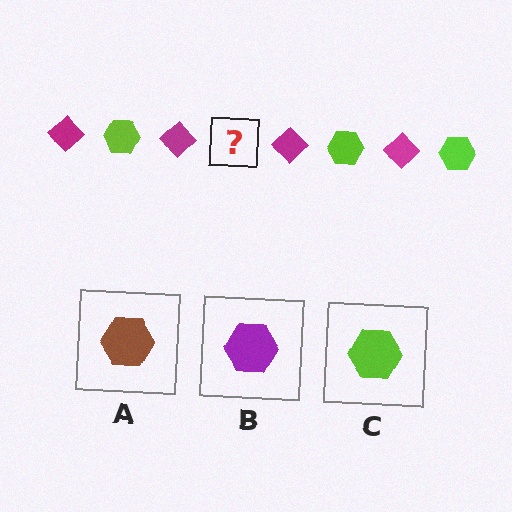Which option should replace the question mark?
Option C.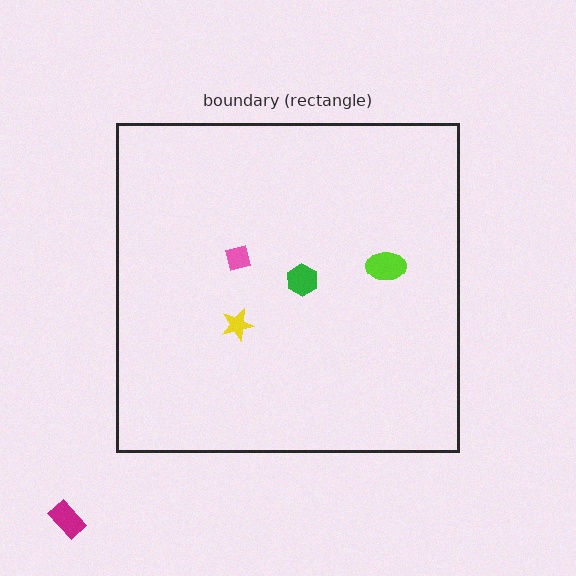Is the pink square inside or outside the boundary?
Inside.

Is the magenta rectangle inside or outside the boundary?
Outside.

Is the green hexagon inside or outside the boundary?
Inside.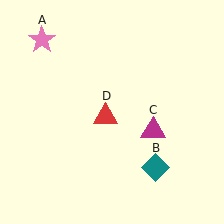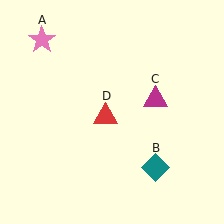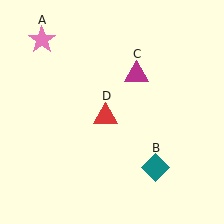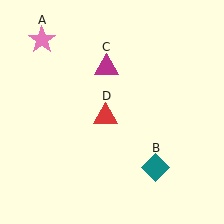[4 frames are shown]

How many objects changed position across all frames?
1 object changed position: magenta triangle (object C).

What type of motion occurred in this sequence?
The magenta triangle (object C) rotated counterclockwise around the center of the scene.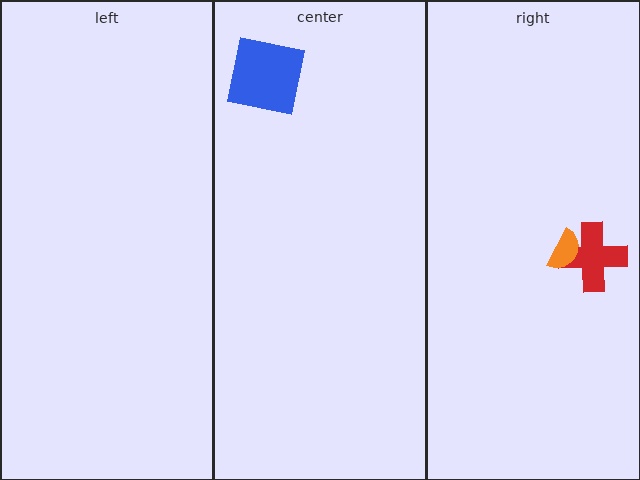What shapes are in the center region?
The blue square.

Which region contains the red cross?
The right region.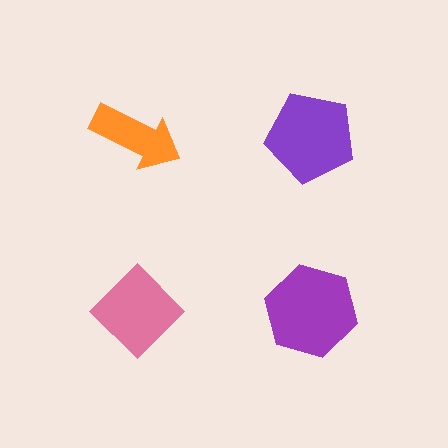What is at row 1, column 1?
An orange arrow.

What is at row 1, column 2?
A purple pentagon.